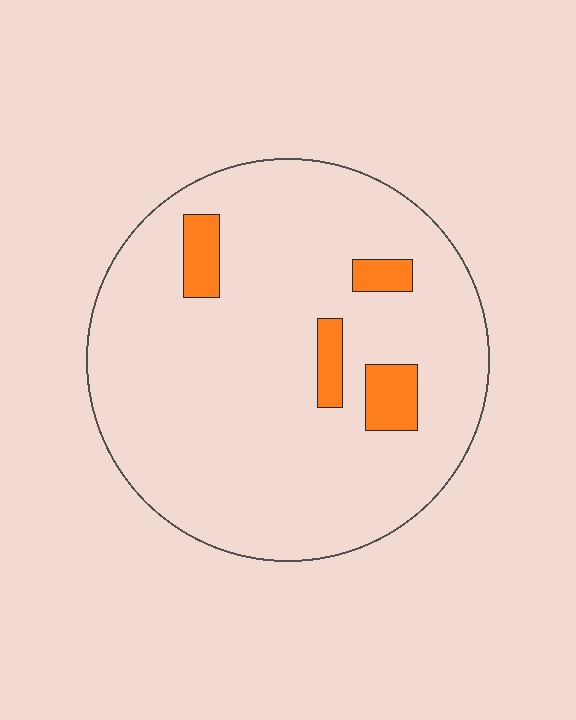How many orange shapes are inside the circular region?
4.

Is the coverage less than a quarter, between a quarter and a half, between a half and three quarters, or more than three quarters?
Less than a quarter.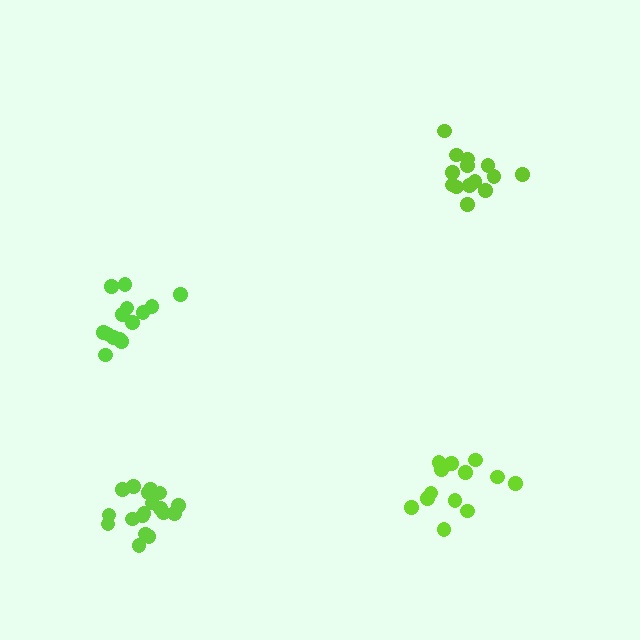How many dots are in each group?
Group 1: 18 dots, Group 2: 14 dots, Group 3: 14 dots, Group 4: 13 dots (59 total).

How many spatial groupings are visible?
There are 4 spatial groupings.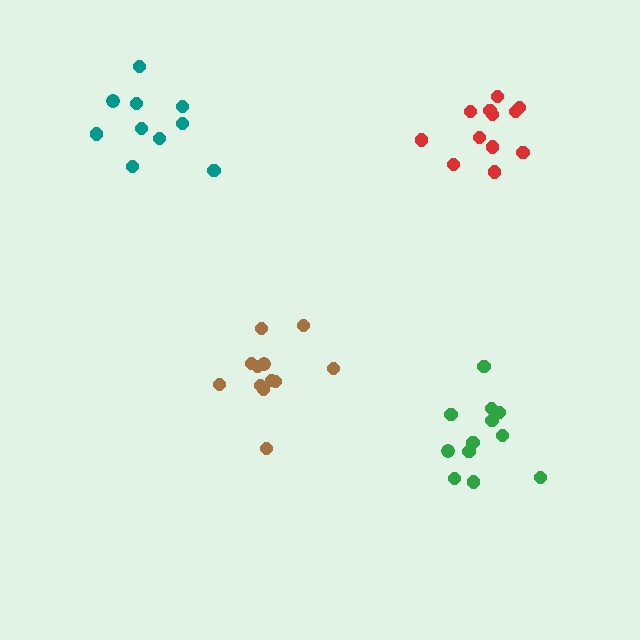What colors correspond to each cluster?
The clusters are colored: green, teal, brown, red.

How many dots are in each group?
Group 1: 12 dots, Group 2: 10 dots, Group 3: 12 dots, Group 4: 12 dots (46 total).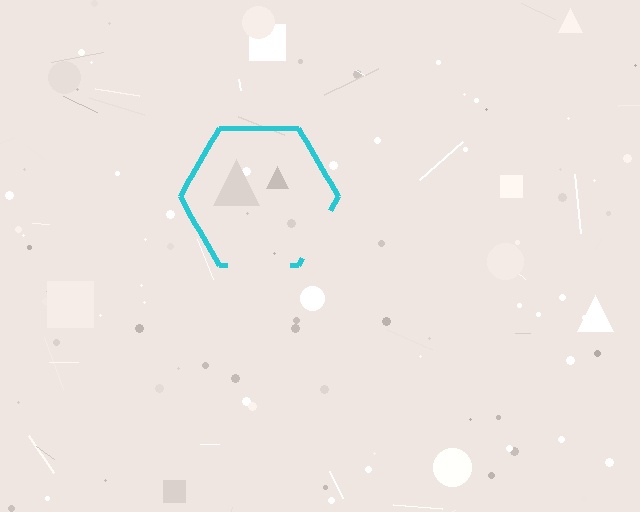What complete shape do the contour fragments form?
The contour fragments form a hexagon.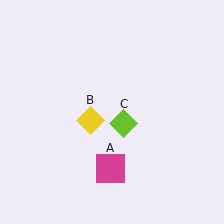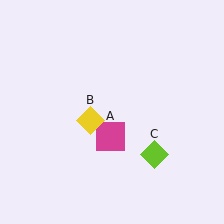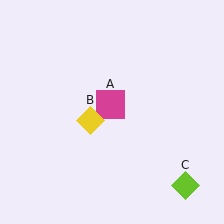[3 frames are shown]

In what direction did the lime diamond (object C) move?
The lime diamond (object C) moved down and to the right.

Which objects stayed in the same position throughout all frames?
Yellow diamond (object B) remained stationary.